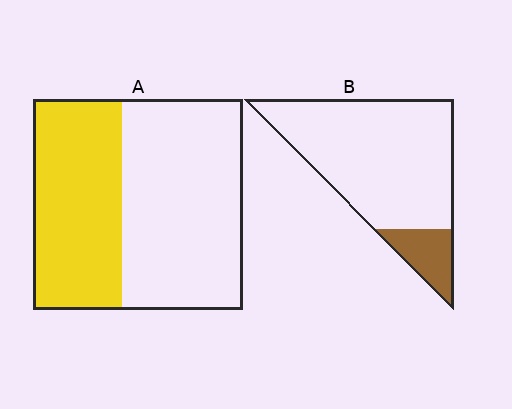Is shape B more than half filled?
No.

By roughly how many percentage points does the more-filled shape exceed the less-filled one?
By roughly 25 percentage points (A over B).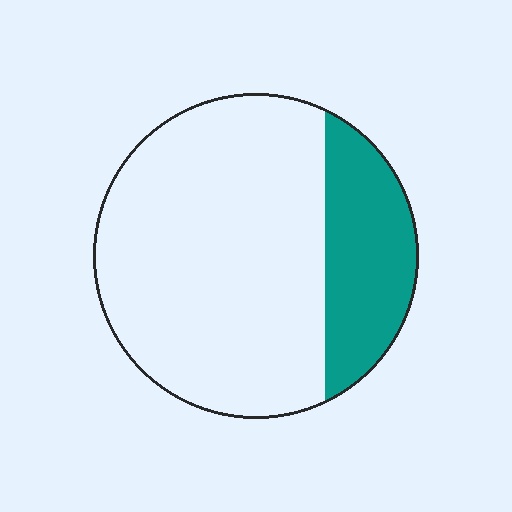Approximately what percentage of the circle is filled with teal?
Approximately 25%.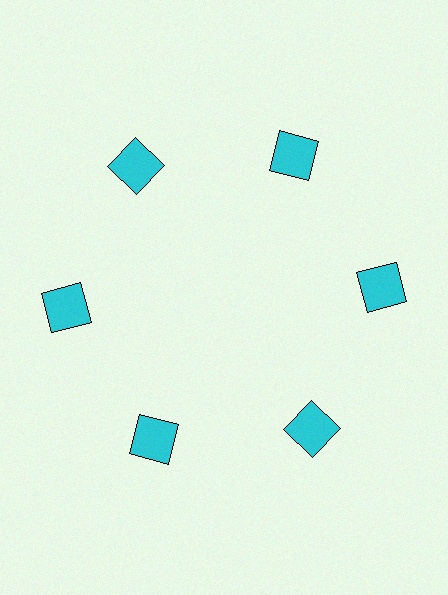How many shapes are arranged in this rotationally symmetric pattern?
There are 6 shapes, arranged in 6 groups of 1.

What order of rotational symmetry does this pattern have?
This pattern has 6-fold rotational symmetry.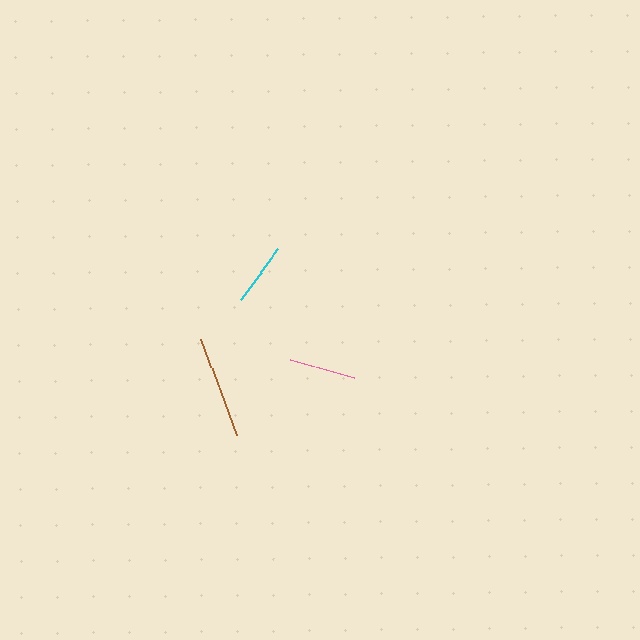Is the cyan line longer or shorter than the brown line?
The brown line is longer than the cyan line.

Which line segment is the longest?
The brown line is the longest at approximately 102 pixels.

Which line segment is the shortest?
The cyan line is the shortest at approximately 62 pixels.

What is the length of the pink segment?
The pink segment is approximately 65 pixels long.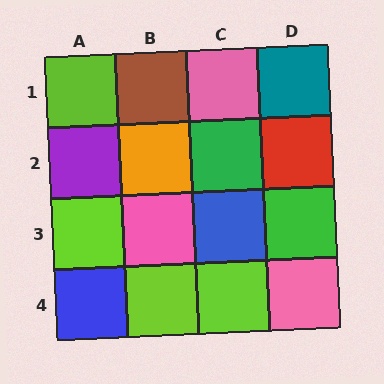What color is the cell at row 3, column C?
Blue.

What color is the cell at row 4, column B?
Lime.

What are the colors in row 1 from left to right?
Lime, brown, pink, teal.